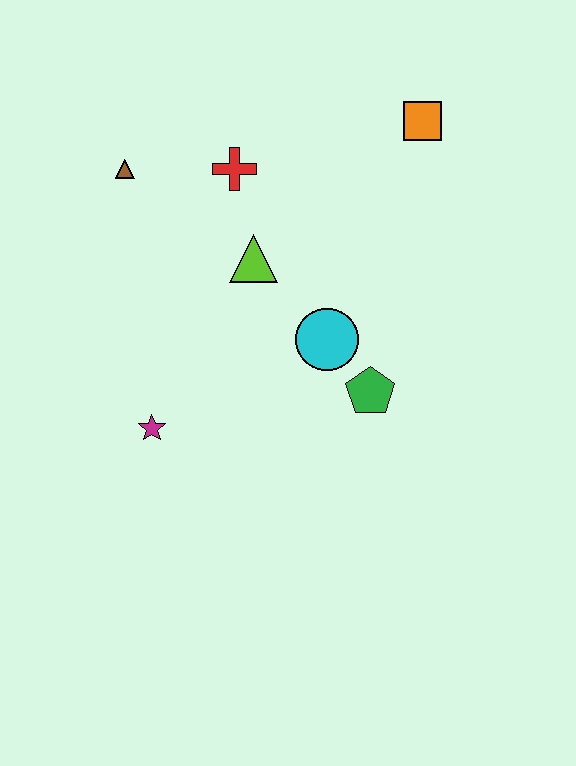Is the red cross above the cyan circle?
Yes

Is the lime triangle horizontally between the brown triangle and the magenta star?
No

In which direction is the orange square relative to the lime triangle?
The orange square is to the right of the lime triangle.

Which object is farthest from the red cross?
The magenta star is farthest from the red cross.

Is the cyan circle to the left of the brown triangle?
No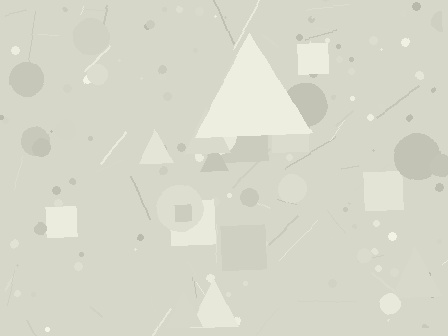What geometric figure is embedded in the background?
A triangle is embedded in the background.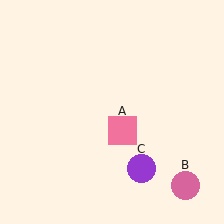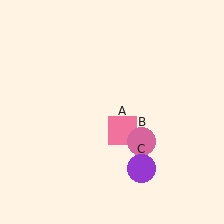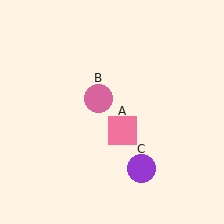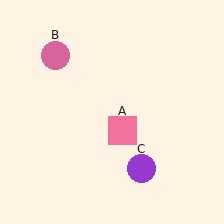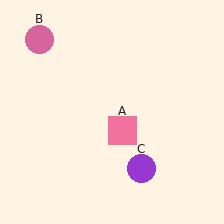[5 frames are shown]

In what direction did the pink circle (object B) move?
The pink circle (object B) moved up and to the left.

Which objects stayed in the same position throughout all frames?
Pink square (object A) and purple circle (object C) remained stationary.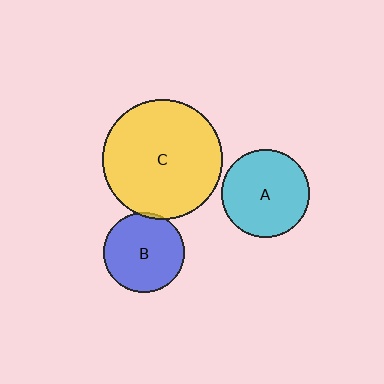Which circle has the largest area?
Circle C (yellow).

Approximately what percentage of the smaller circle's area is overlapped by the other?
Approximately 5%.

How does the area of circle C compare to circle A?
Approximately 1.9 times.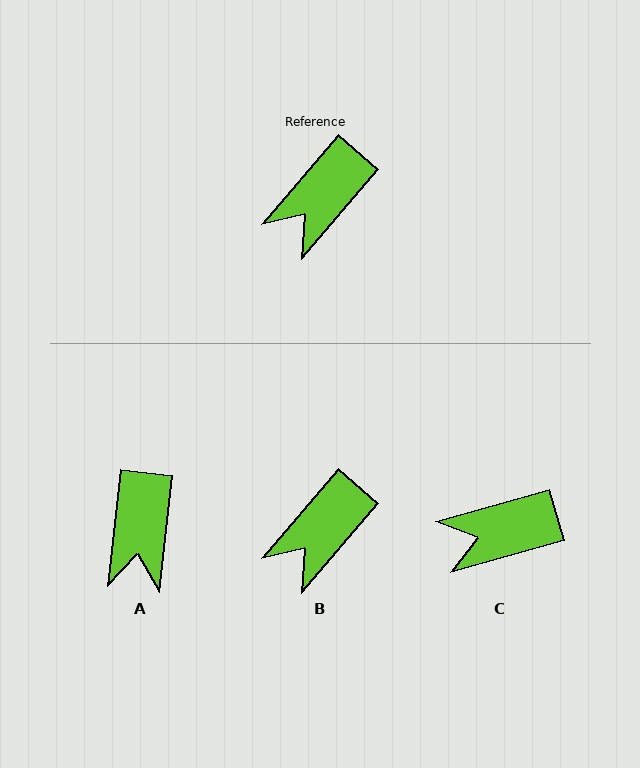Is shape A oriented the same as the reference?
No, it is off by about 34 degrees.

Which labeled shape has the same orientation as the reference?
B.